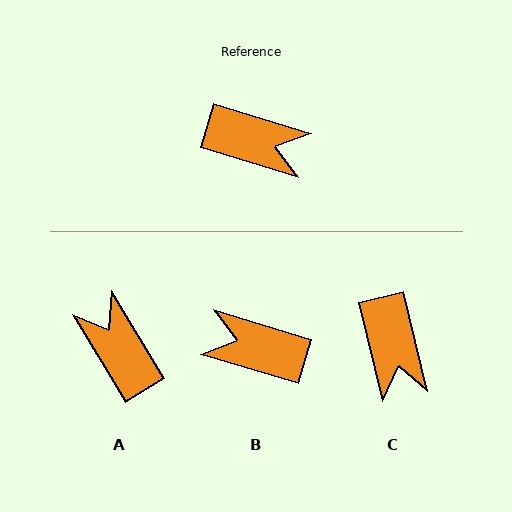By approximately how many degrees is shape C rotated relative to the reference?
Approximately 59 degrees clockwise.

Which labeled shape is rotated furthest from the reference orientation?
B, about 179 degrees away.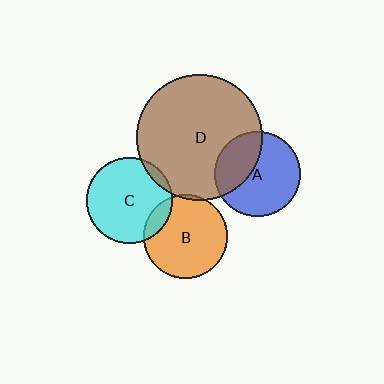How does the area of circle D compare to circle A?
Approximately 2.2 times.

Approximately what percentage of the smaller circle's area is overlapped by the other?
Approximately 5%.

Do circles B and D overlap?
Yes.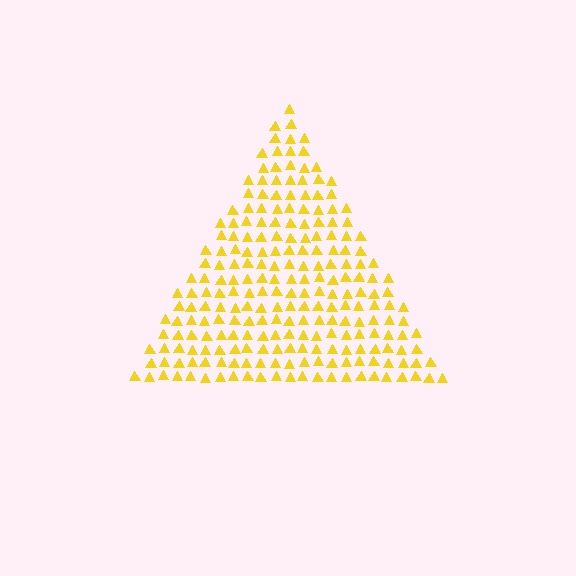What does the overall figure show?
The overall figure shows a triangle.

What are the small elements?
The small elements are triangles.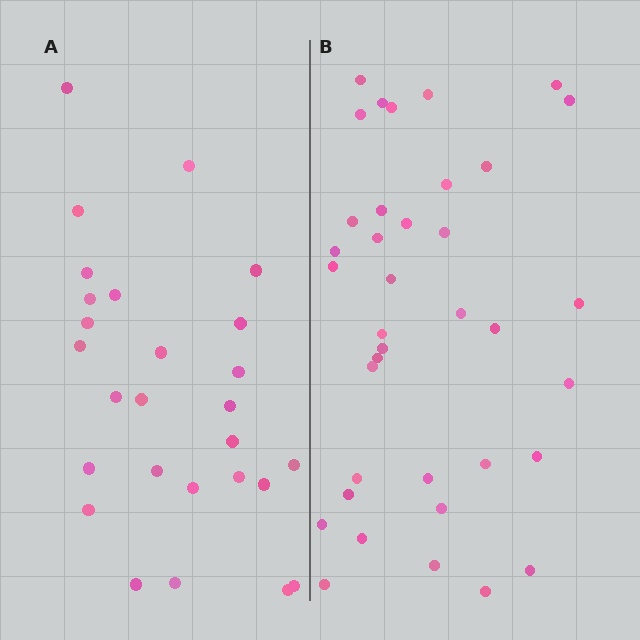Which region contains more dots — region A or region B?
Region B (the right region) has more dots.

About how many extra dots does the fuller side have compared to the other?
Region B has roughly 10 or so more dots than region A.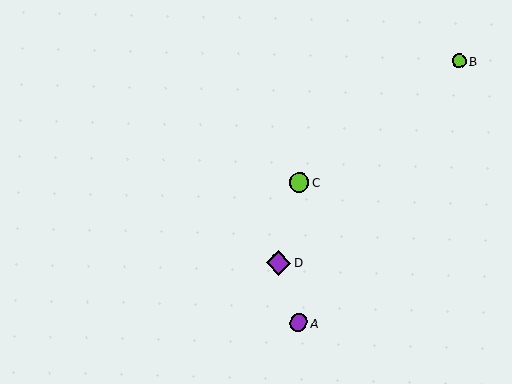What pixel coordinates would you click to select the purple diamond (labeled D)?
Click at (279, 263) to select the purple diamond D.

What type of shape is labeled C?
Shape C is a lime circle.